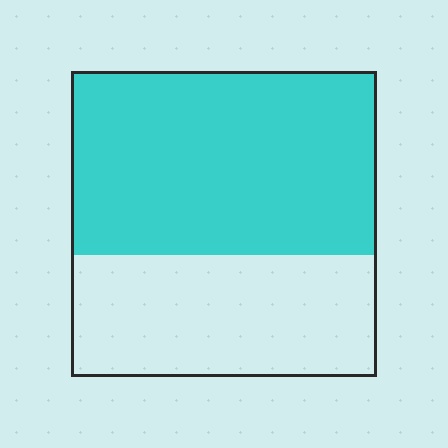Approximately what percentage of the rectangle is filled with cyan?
Approximately 60%.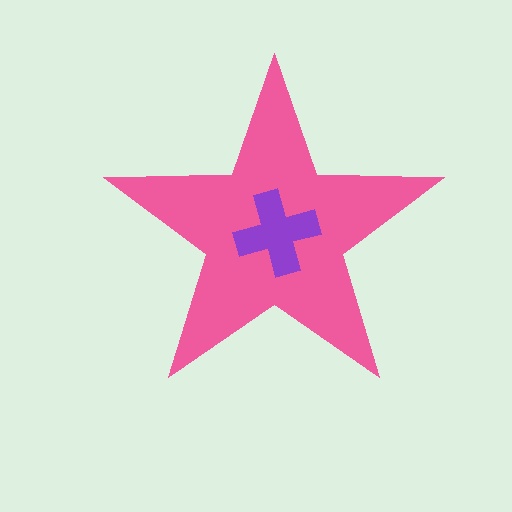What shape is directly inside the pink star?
The purple cross.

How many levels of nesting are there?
2.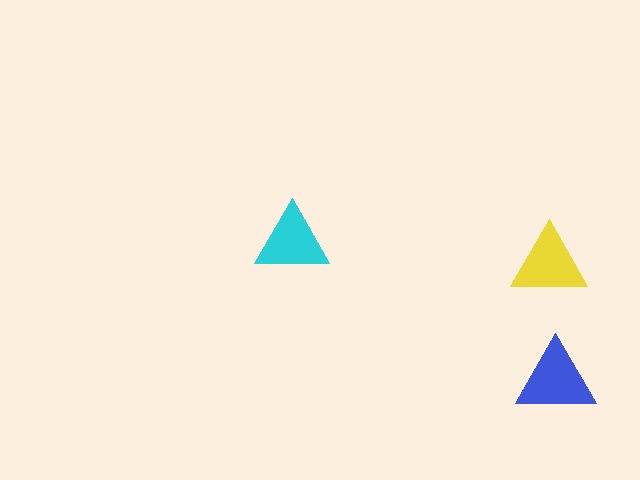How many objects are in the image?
There are 3 objects in the image.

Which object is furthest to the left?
The cyan triangle is leftmost.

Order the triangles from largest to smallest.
the blue one, the yellow one, the cyan one.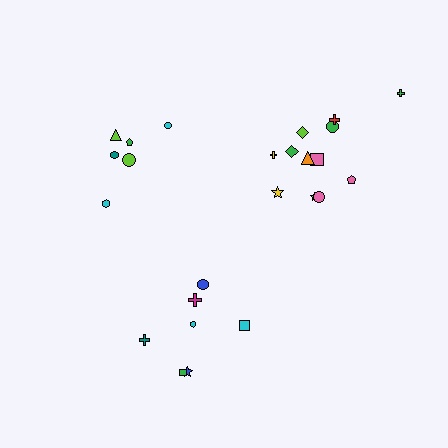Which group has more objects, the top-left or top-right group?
The top-right group.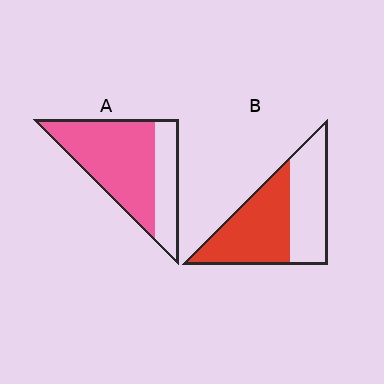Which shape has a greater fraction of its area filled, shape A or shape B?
Shape A.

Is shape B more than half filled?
Yes.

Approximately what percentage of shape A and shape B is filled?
A is approximately 70% and B is approximately 55%.